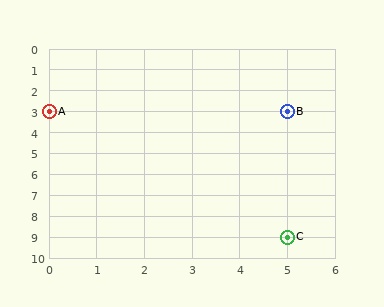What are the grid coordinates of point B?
Point B is at grid coordinates (5, 3).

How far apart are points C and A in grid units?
Points C and A are 5 columns and 6 rows apart (about 7.8 grid units diagonally).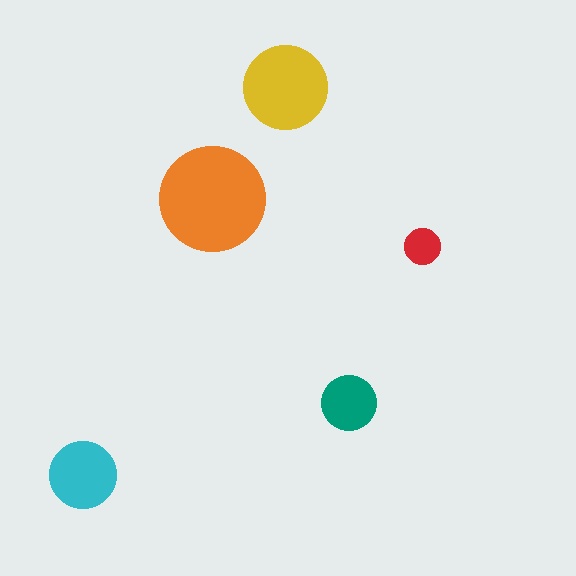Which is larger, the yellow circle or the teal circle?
The yellow one.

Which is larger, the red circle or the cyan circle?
The cyan one.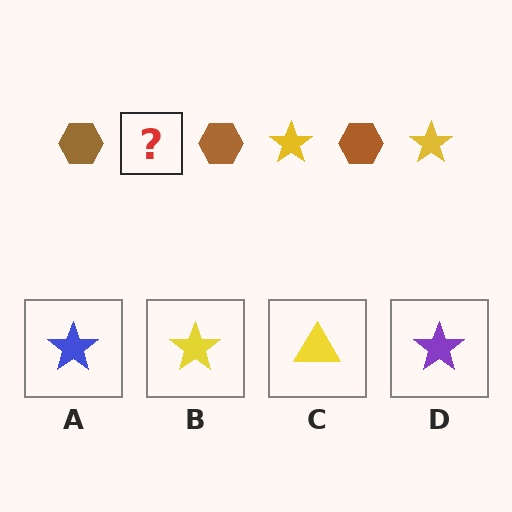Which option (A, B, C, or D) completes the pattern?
B.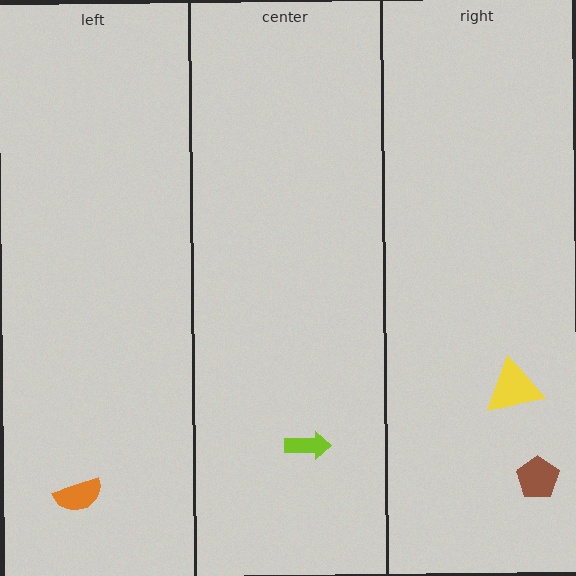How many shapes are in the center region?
1.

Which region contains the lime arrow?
The center region.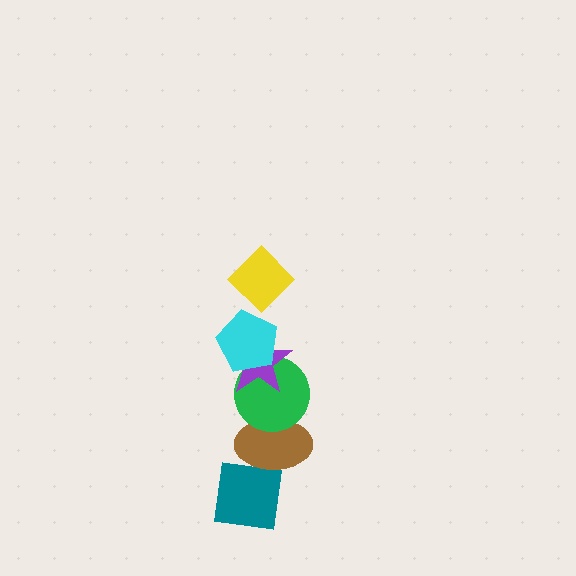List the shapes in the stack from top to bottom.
From top to bottom: the yellow diamond, the cyan pentagon, the purple star, the green circle, the brown ellipse, the teal square.